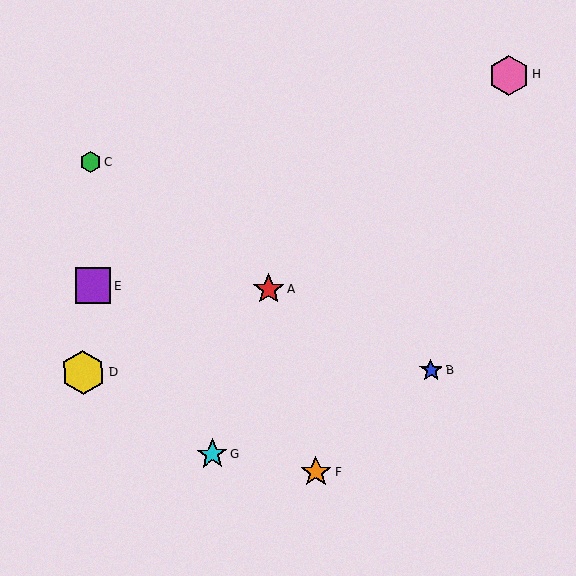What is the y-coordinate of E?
Object E is at y≈286.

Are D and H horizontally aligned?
No, D is at y≈373 and H is at y≈75.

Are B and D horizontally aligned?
Yes, both are at y≈371.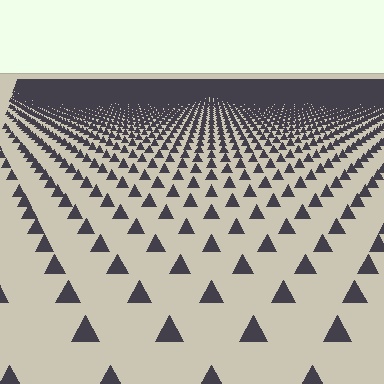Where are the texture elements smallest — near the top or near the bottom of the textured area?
Near the top.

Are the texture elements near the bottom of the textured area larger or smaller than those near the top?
Larger. Near the bottom, elements are closer to the viewer and appear at a bigger on-screen size.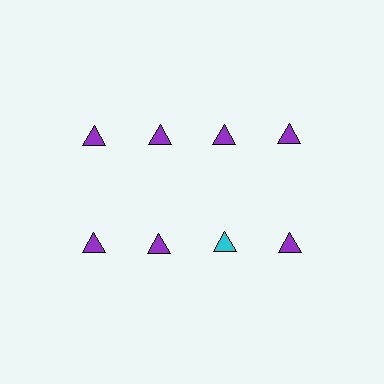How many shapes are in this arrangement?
There are 8 shapes arranged in a grid pattern.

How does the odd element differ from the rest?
It has a different color: cyan instead of purple.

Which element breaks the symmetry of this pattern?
The cyan triangle in the second row, center column breaks the symmetry. All other shapes are purple triangles.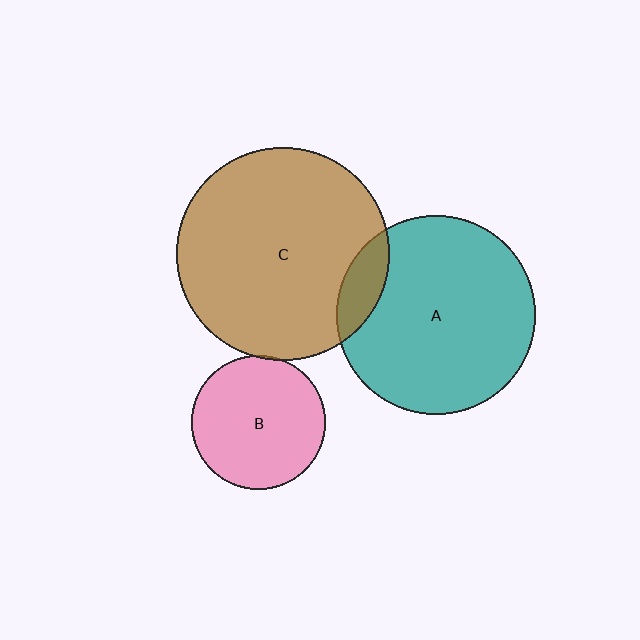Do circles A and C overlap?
Yes.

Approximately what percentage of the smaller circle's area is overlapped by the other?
Approximately 10%.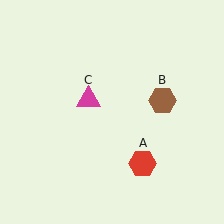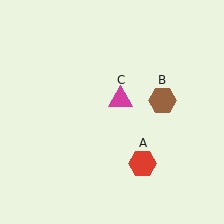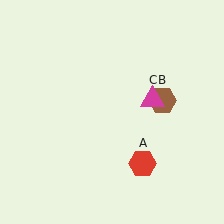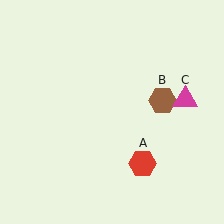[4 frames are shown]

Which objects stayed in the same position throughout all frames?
Red hexagon (object A) and brown hexagon (object B) remained stationary.